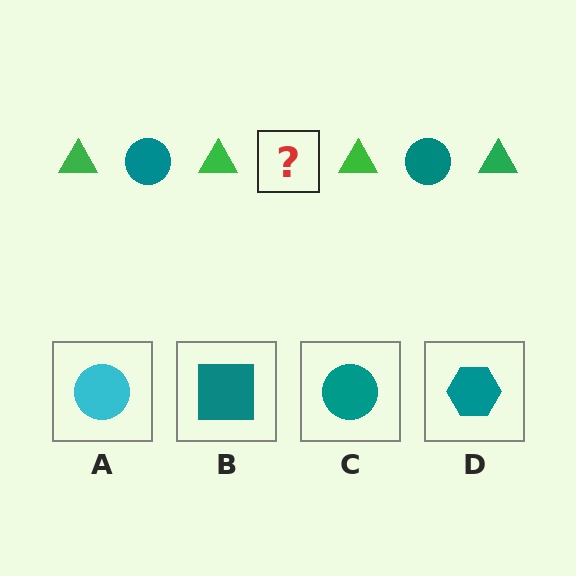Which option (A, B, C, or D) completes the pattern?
C.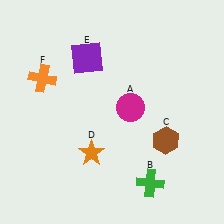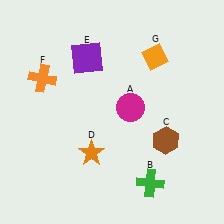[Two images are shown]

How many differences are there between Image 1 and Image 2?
There is 1 difference between the two images.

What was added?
An orange diamond (G) was added in Image 2.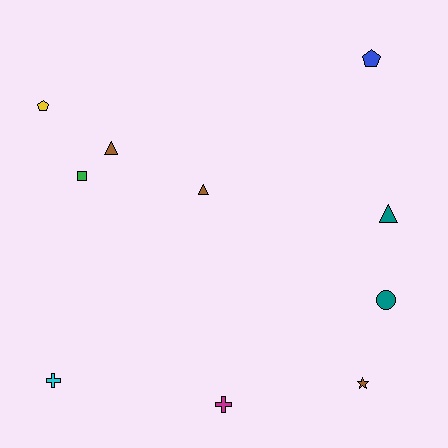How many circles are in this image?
There is 1 circle.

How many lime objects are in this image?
There are no lime objects.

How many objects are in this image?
There are 10 objects.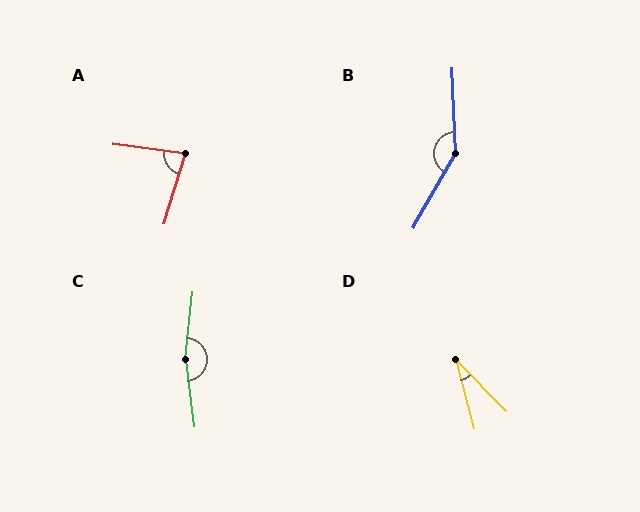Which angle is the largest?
C, at approximately 166 degrees.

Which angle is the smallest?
D, at approximately 29 degrees.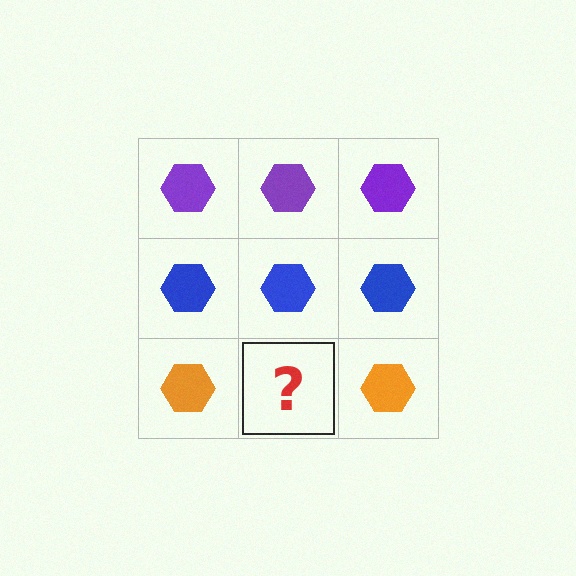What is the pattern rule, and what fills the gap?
The rule is that each row has a consistent color. The gap should be filled with an orange hexagon.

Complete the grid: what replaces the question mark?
The question mark should be replaced with an orange hexagon.